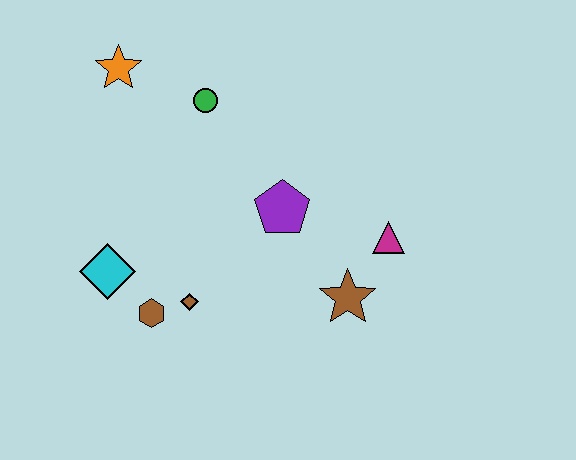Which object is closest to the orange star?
The green circle is closest to the orange star.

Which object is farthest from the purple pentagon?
The orange star is farthest from the purple pentagon.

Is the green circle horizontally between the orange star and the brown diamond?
No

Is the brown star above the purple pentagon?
No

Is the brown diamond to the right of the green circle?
No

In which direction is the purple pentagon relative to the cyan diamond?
The purple pentagon is to the right of the cyan diamond.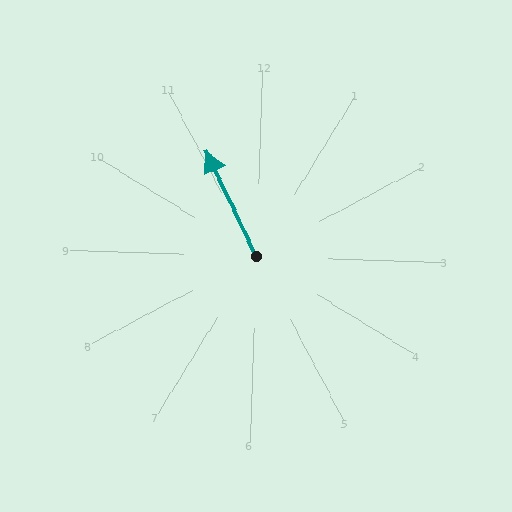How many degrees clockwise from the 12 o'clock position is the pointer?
Approximately 332 degrees.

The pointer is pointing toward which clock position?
Roughly 11 o'clock.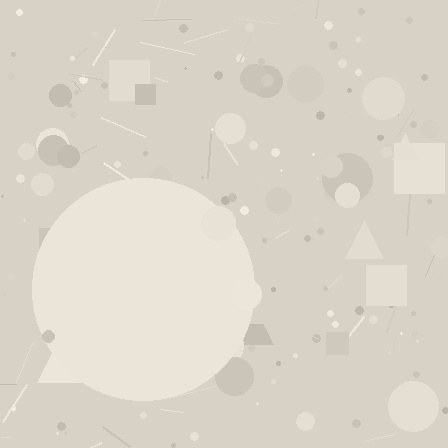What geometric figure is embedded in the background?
A circle is embedded in the background.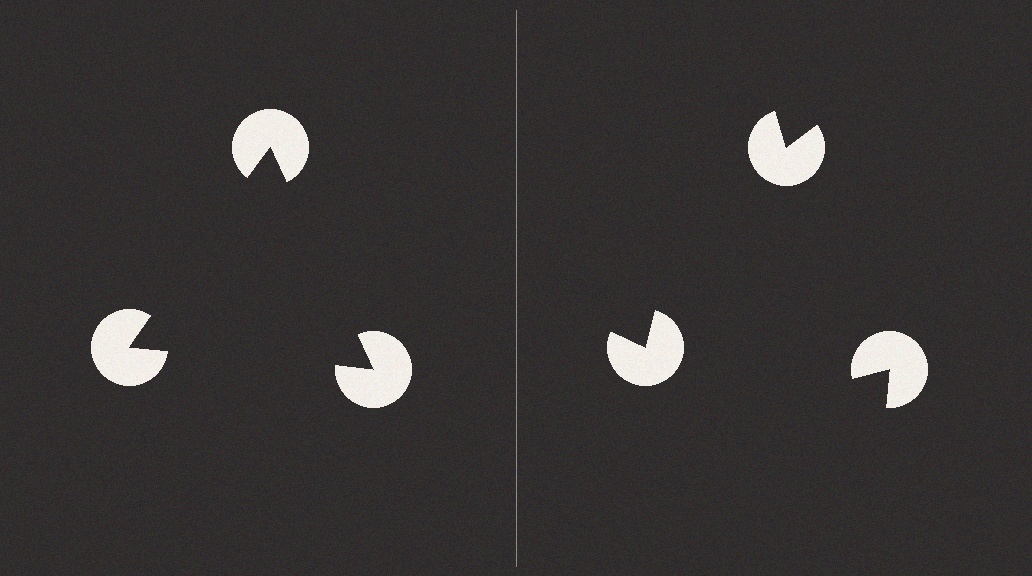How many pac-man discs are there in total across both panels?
6 — 3 on each side.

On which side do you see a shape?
An illusory triangle appears on the left side. On the right side the wedge cuts are rotated, so no coherent shape forms.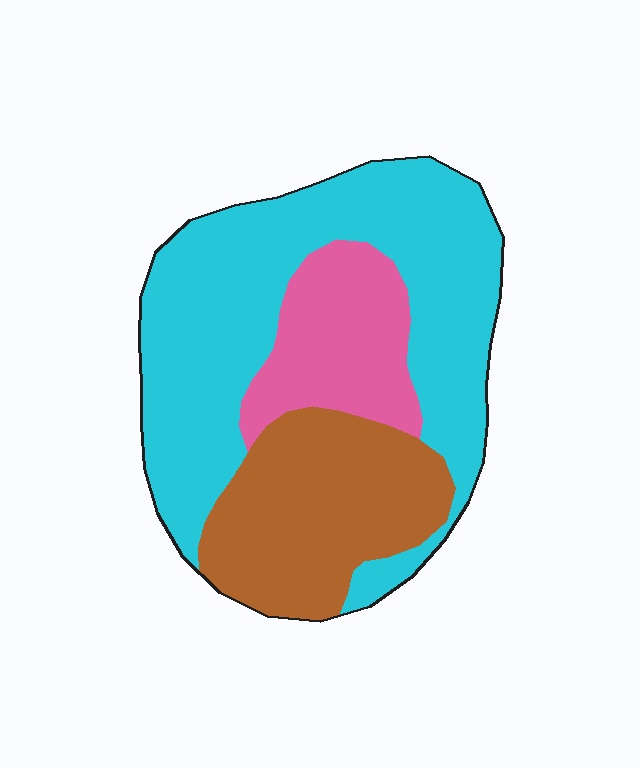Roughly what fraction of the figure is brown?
Brown covers roughly 25% of the figure.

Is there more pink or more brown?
Brown.